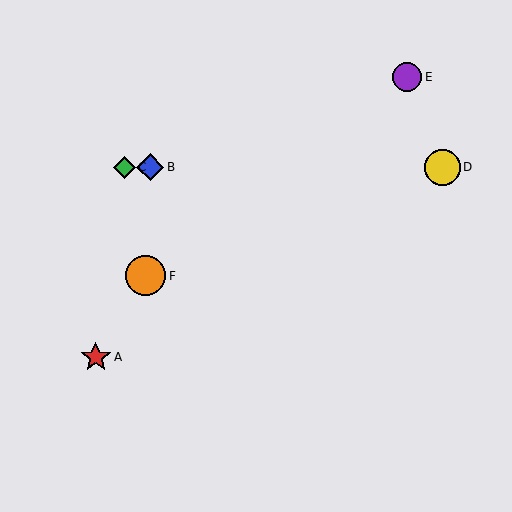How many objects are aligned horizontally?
3 objects (B, C, D) are aligned horizontally.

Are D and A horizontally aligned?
No, D is at y≈167 and A is at y≈357.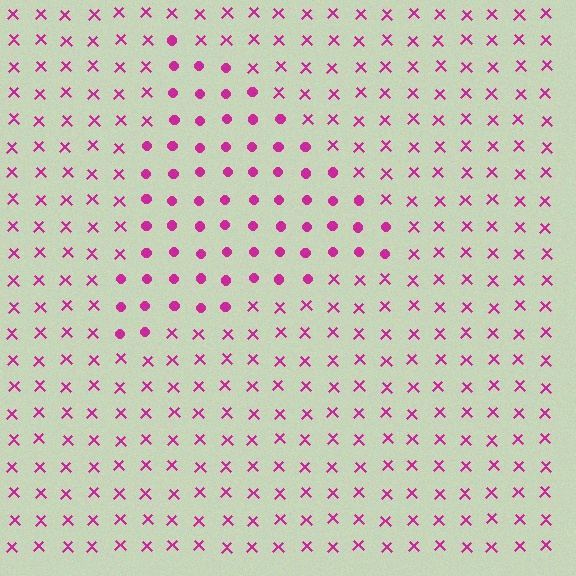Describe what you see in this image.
The image is filled with small magenta elements arranged in a uniform grid. A triangle-shaped region contains circles, while the surrounding area contains X marks. The boundary is defined purely by the change in element shape.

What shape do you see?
I see a triangle.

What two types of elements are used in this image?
The image uses circles inside the triangle region and X marks outside it.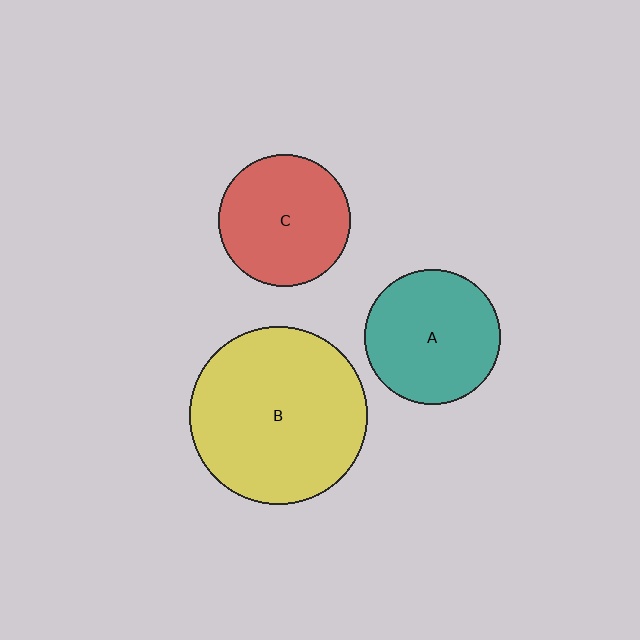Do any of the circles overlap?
No, none of the circles overlap.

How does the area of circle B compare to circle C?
Approximately 1.8 times.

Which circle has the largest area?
Circle B (yellow).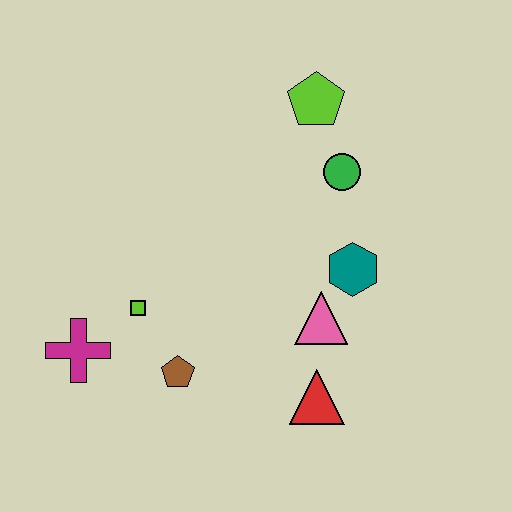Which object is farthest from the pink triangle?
The magenta cross is farthest from the pink triangle.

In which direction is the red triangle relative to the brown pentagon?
The red triangle is to the right of the brown pentagon.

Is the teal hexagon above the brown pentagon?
Yes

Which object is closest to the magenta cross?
The lime square is closest to the magenta cross.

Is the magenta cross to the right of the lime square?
No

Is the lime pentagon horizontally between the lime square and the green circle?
Yes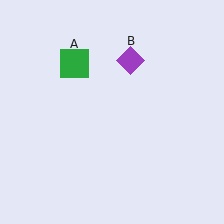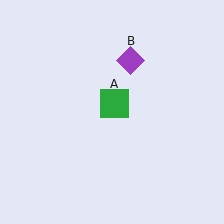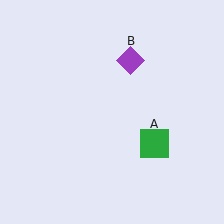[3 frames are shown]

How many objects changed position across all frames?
1 object changed position: green square (object A).